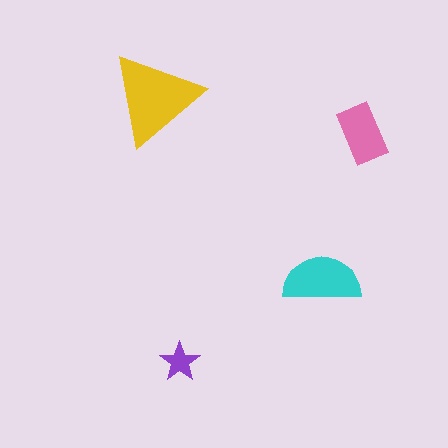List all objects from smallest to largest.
The purple star, the pink rectangle, the cyan semicircle, the yellow triangle.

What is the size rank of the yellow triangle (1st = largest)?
1st.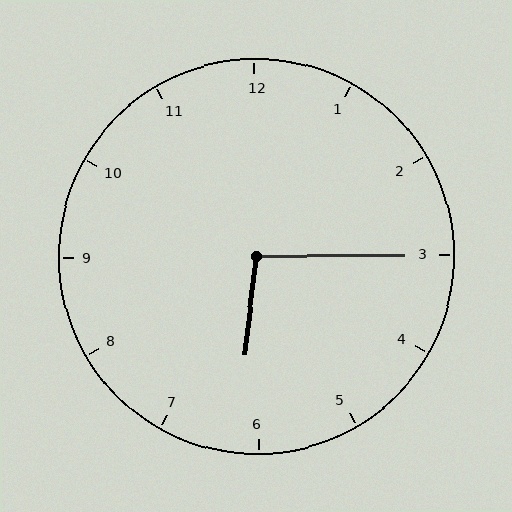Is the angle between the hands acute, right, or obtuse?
It is obtuse.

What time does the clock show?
6:15.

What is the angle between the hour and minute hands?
Approximately 98 degrees.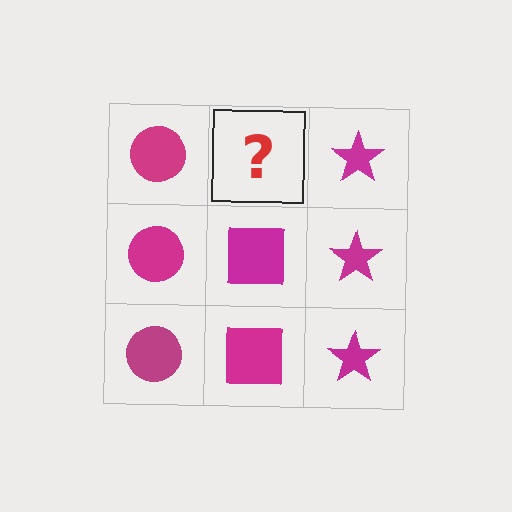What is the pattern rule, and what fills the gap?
The rule is that each column has a consistent shape. The gap should be filled with a magenta square.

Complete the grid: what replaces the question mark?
The question mark should be replaced with a magenta square.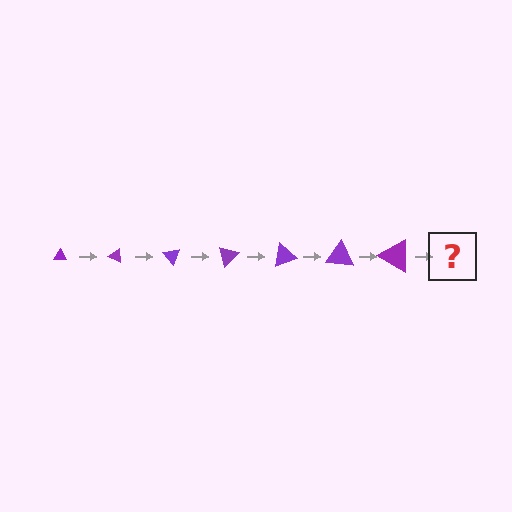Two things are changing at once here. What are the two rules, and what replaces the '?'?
The two rules are that the triangle grows larger each step and it rotates 25 degrees each step. The '?' should be a triangle, larger than the previous one and rotated 175 degrees from the start.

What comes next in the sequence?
The next element should be a triangle, larger than the previous one and rotated 175 degrees from the start.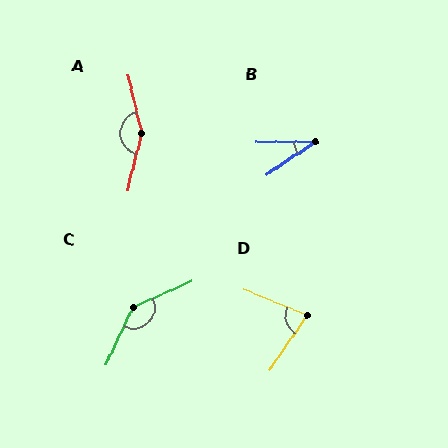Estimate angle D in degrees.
Approximately 78 degrees.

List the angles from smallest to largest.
B (33°), D (78°), C (139°), A (153°).